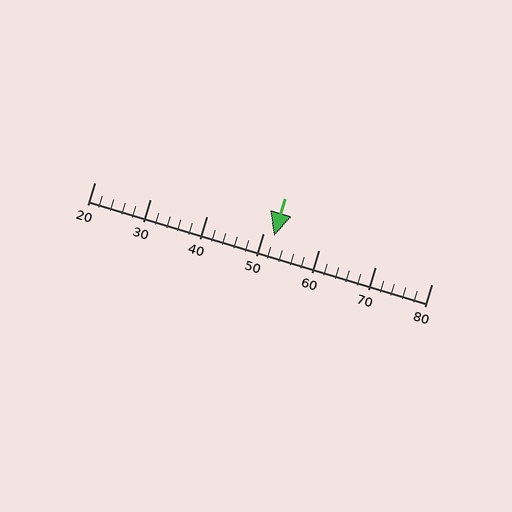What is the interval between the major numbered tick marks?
The major tick marks are spaced 10 units apart.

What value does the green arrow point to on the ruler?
The green arrow points to approximately 52.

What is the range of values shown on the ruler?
The ruler shows values from 20 to 80.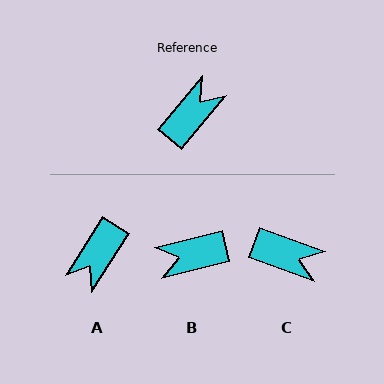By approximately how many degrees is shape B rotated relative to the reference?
Approximately 143 degrees counter-clockwise.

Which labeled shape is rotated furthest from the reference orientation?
A, about 173 degrees away.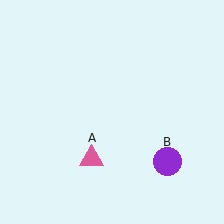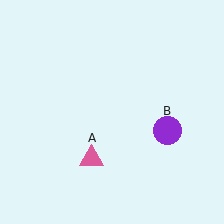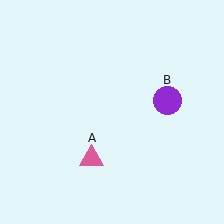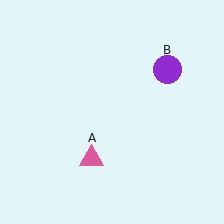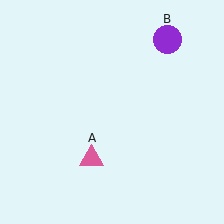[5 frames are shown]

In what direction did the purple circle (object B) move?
The purple circle (object B) moved up.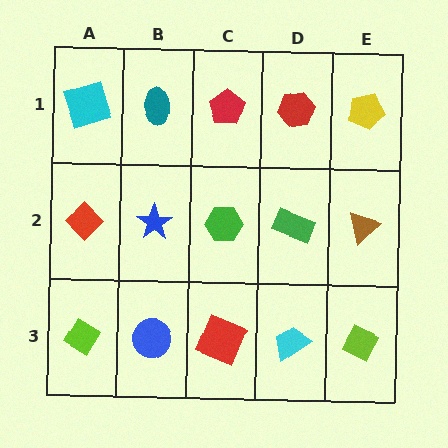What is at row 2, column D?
A green rectangle.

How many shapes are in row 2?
5 shapes.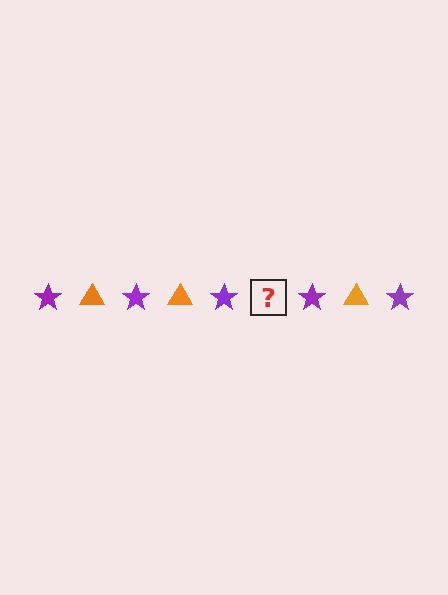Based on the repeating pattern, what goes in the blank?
The blank should be an orange triangle.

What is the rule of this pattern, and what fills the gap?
The rule is that the pattern alternates between purple star and orange triangle. The gap should be filled with an orange triangle.